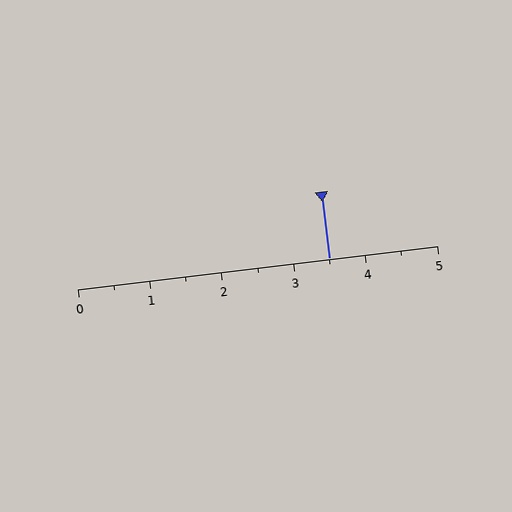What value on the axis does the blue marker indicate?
The marker indicates approximately 3.5.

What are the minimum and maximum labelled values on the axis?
The axis runs from 0 to 5.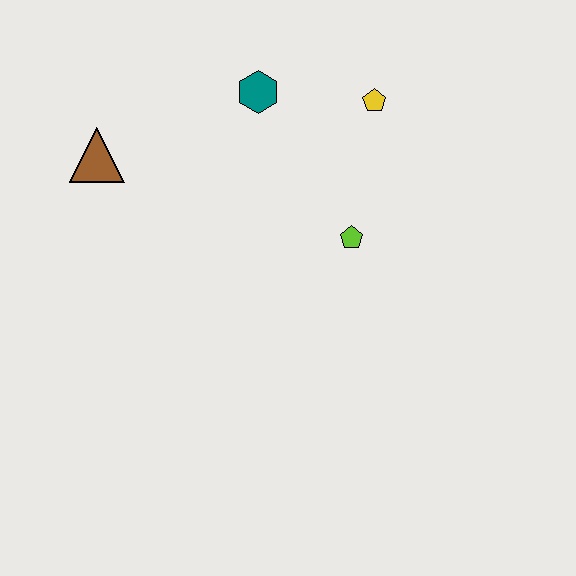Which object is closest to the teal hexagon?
The yellow pentagon is closest to the teal hexagon.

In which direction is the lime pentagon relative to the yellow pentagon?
The lime pentagon is below the yellow pentagon.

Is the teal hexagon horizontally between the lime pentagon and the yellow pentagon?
No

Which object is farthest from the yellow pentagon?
The brown triangle is farthest from the yellow pentagon.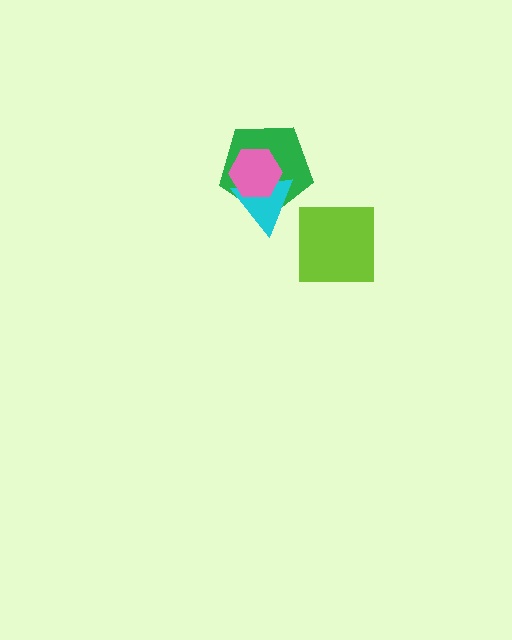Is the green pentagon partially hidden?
Yes, it is partially covered by another shape.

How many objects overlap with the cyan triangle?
2 objects overlap with the cyan triangle.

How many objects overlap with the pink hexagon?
2 objects overlap with the pink hexagon.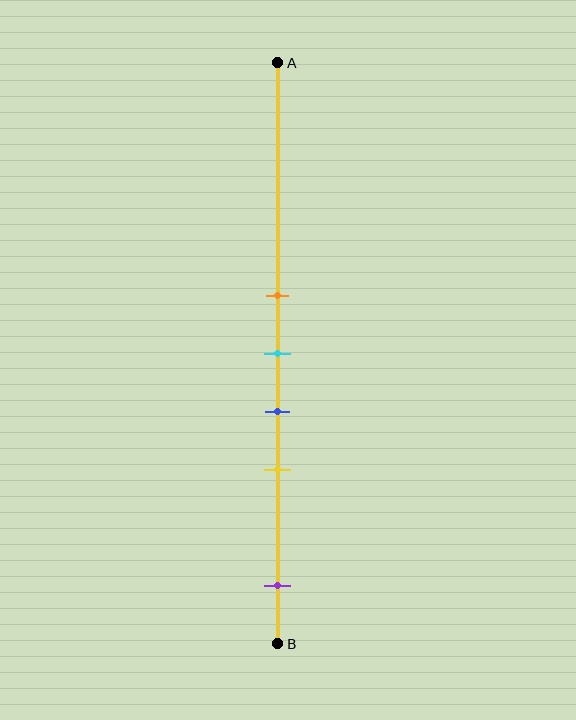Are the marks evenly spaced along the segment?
No, the marks are not evenly spaced.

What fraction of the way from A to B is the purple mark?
The purple mark is approximately 90% (0.9) of the way from A to B.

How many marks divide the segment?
There are 5 marks dividing the segment.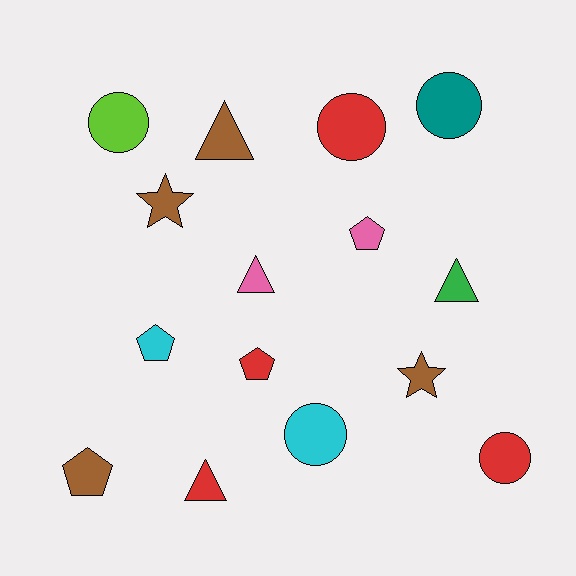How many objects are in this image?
There are 15 objects.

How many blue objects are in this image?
There are no blue objects.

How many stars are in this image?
There are 2 stars.